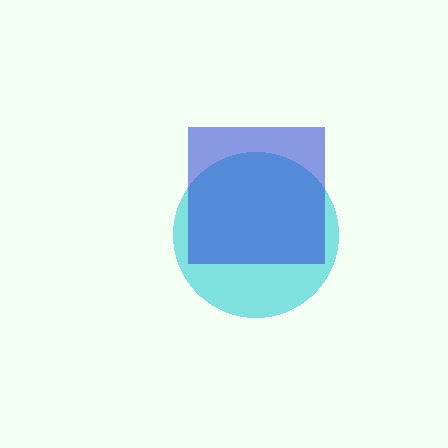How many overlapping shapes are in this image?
There are 2 overlapping shapes in the image.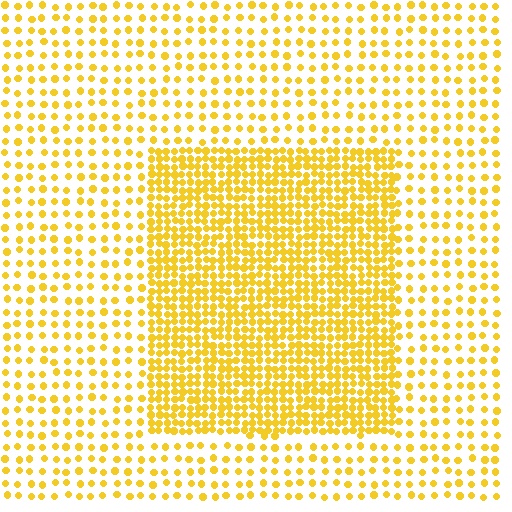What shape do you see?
I see a rectangle.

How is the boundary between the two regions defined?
The boundary is defined by a change in element density (approximately 2.5x ratio). All elements are the same color, size, and shape.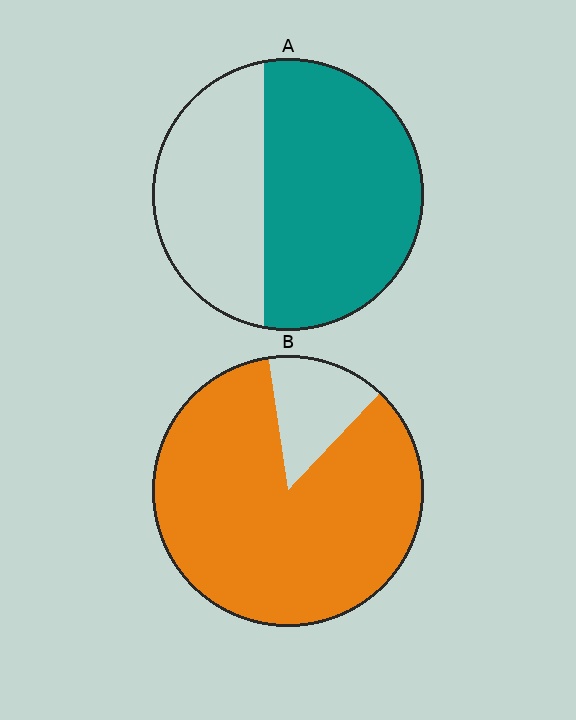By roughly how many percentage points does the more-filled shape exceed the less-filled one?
By roughly 25 percentage points (B over A).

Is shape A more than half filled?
Yes.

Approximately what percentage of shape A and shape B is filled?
A is approximately 60% and B is approximately 85%.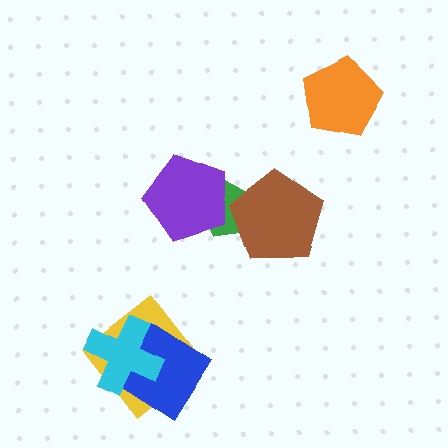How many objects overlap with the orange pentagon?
0 objects overlap with the orange pentagon.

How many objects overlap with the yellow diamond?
2 objects overlap with the yellow diamond.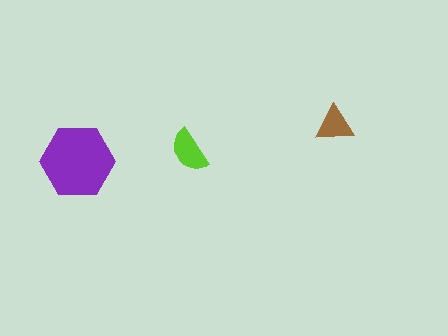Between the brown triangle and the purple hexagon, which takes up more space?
The purple hexagon.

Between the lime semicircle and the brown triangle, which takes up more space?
The lime semicircle.